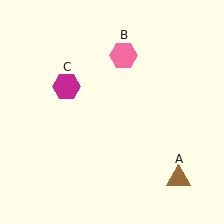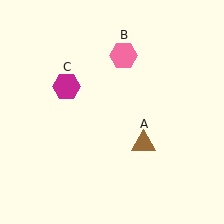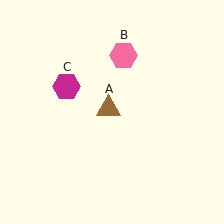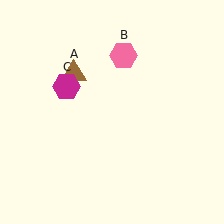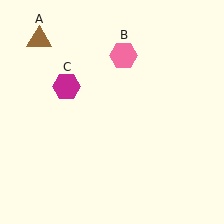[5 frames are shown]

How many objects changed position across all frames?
1 object changed position: brown triangle (object A).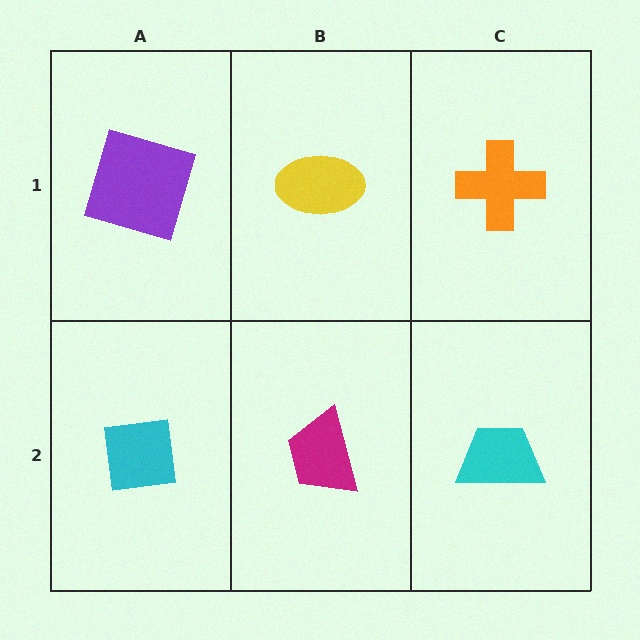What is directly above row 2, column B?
A yellow ellipse.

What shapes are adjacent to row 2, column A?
A purple square (row 1, column A), a magenta trapezoid (row 2, column B).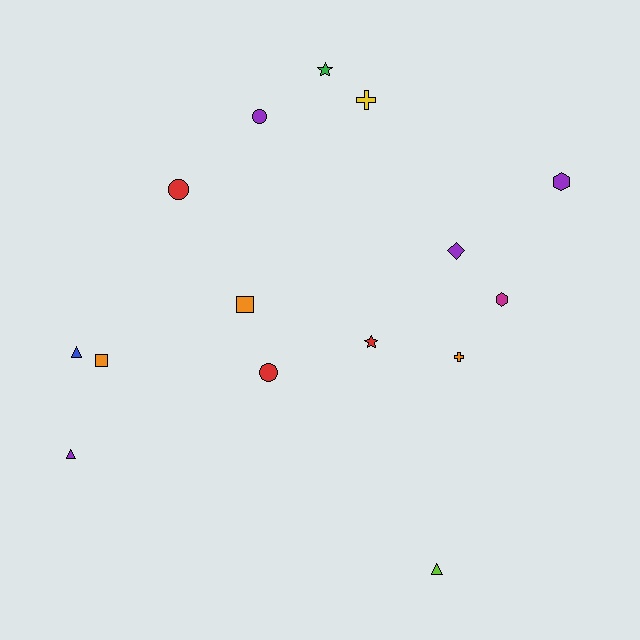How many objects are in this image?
There are 15 objects.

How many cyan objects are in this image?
There are no cyan objects.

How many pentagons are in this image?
There are no pentagons.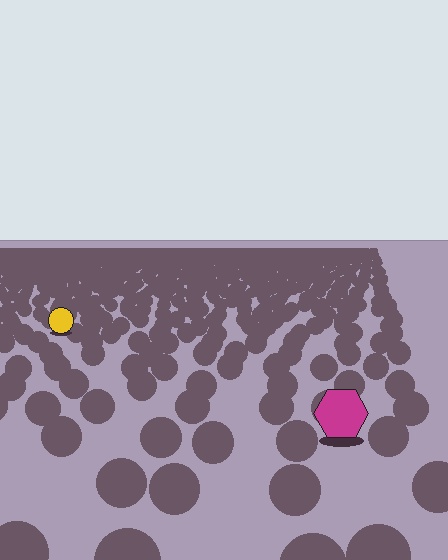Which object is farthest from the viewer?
The yellow circle is farthest from the viewer. It appears smaller and the ground texture around it is denser.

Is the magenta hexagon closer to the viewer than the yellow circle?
Yes. The magenta hexagon is closer — you can tell from the texture gradient: the ground texture is coarser near it.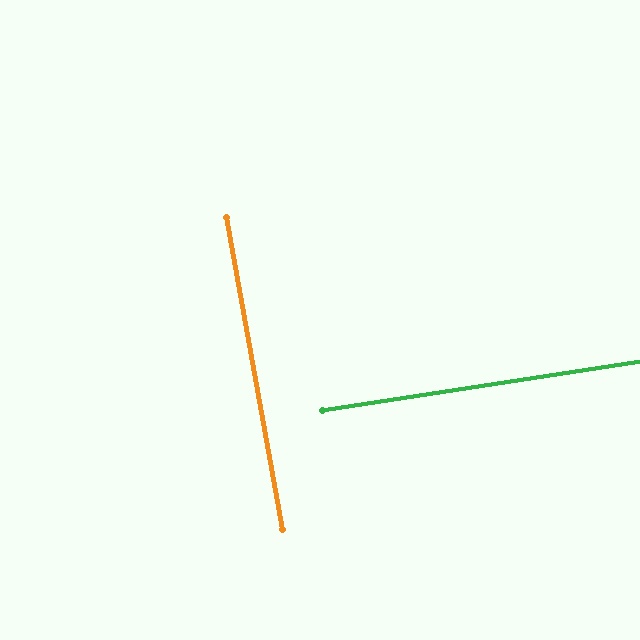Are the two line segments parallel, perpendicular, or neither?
Perpendicular — they meet at approximately 89°.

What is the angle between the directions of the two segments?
Approximately 89 degrees.